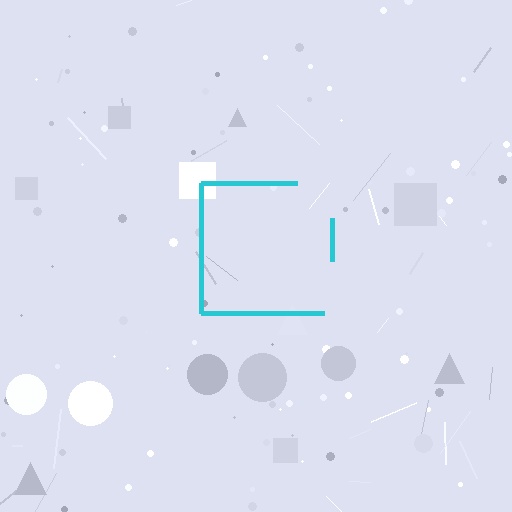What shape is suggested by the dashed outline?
The dashed outline suggests a square.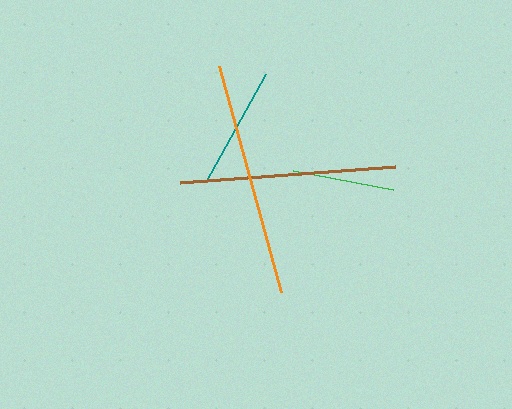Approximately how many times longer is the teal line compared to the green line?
The teal line is approximately 1.2 times the length of the green line.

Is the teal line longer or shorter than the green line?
The teal line is longer than the green line.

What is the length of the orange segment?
The orange segment is approximately 234 pixels long.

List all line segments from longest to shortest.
From longest to shortest: orange, brown, teal, green.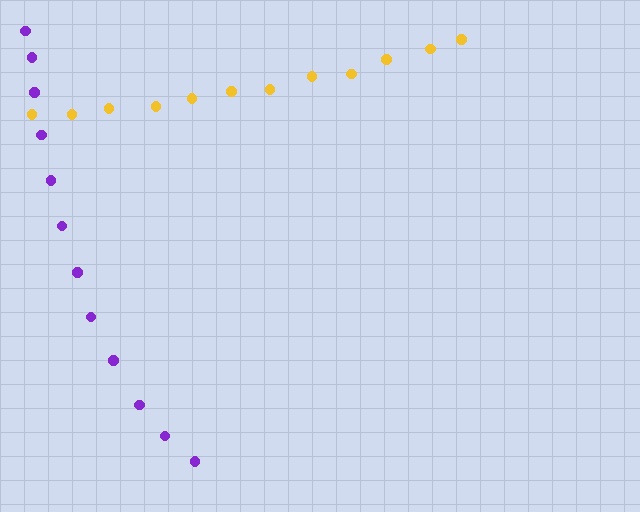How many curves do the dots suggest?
There are 2 distinct paths.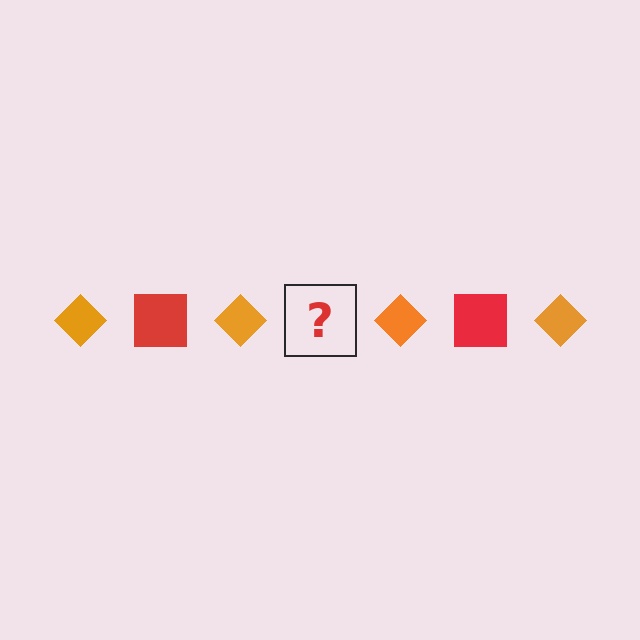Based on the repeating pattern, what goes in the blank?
The blank should be a red square.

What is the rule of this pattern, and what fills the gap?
The rule is that the pattern alternates between orange diamond and red square. The gap should be filled with a red square.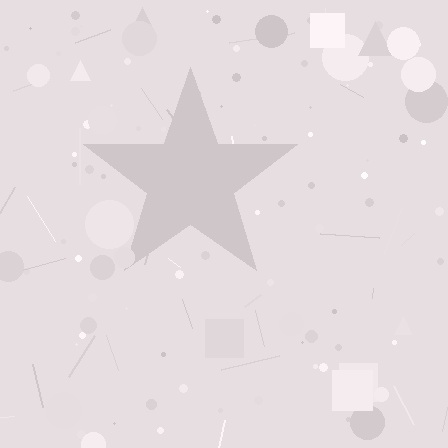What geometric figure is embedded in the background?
A star is embedded in the background.